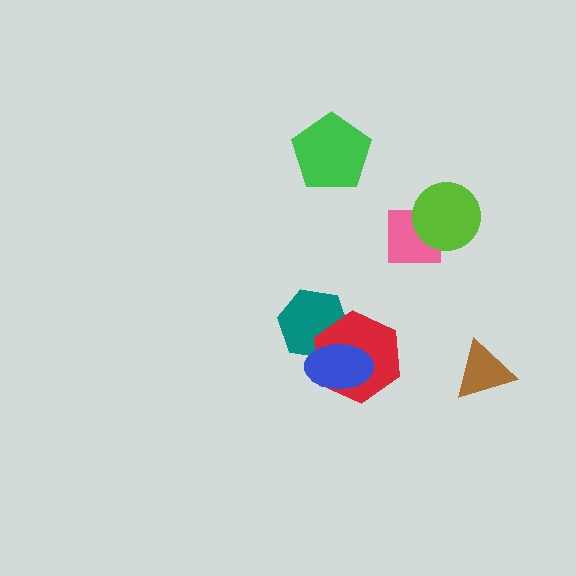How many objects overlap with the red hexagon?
2 objects overlap with the red hexagon.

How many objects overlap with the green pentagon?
0 objects overlap with the green pentagon.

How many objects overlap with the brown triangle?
0 objects overlap with the brown triangle.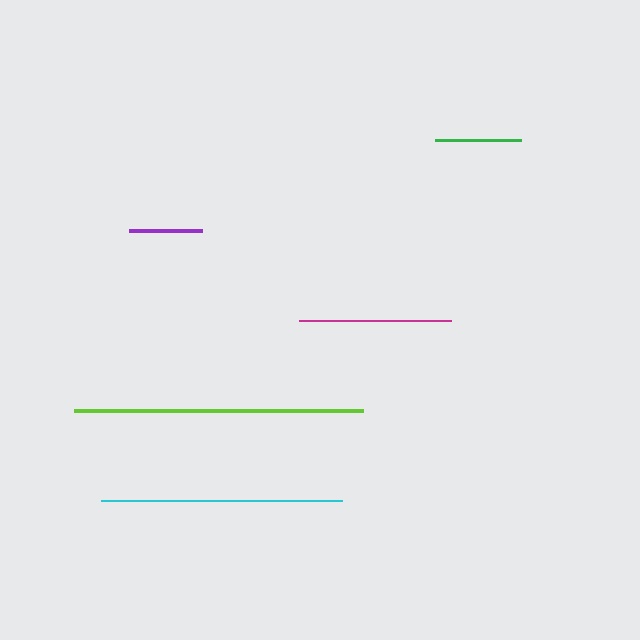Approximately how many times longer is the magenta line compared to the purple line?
The magenta line is approximately 2.1 times the length of the purple line.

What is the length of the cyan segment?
The cyan segment is approximately 242 pixels long.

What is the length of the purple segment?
The purple segment is approximately 73 pixels long.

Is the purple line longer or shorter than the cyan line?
The cyan line is longer than the purple line.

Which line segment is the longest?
The lime line is the longest at approximately 289 pixels.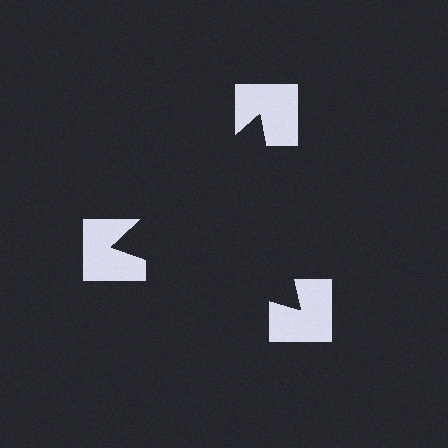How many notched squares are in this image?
There are 3 — one at each vertex of the illusory triangle.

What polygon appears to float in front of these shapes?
An illusory triangle — its edges are inferred from the aligned wedge cuts in the notched squares, not physically drawn.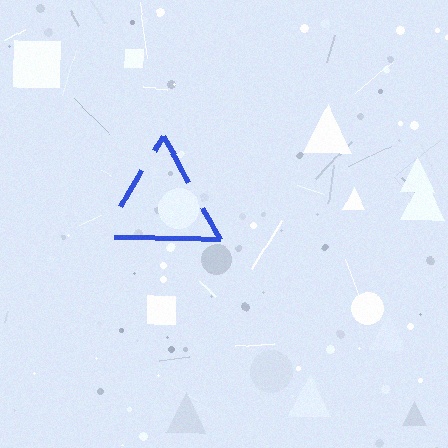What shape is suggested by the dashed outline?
The dashed outline suggests a triangle.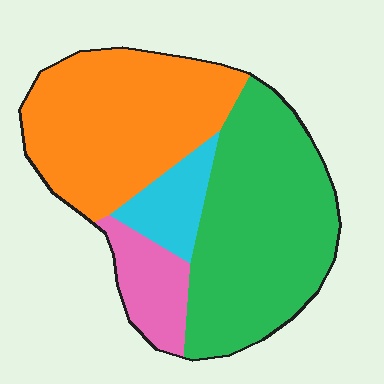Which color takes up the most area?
Green, at roughly 45%.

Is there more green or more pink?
Green.